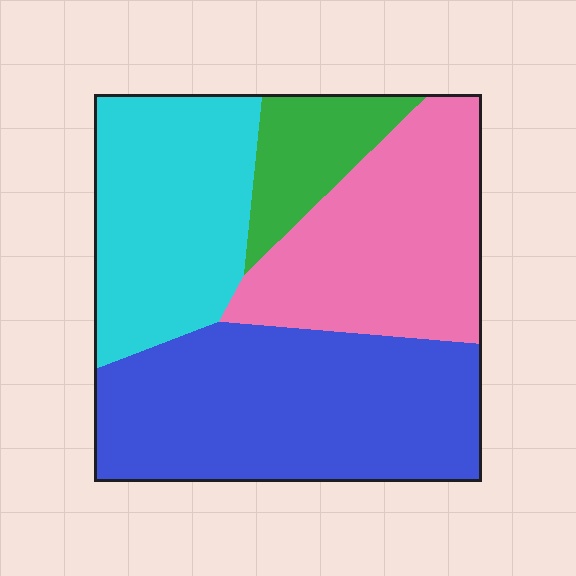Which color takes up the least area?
Green, at roughly 10%.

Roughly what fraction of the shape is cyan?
Cyan takes up about one quarter (1/4) of the shape.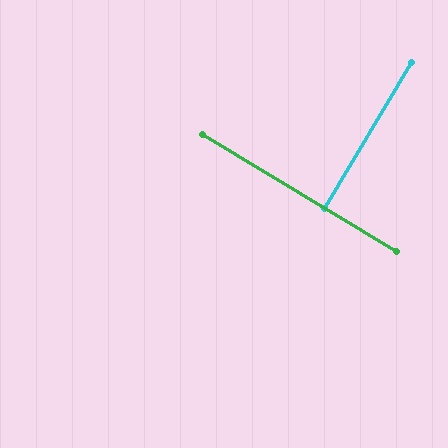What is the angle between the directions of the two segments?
Approximately 90 degrees.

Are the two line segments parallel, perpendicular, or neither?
Perpendicular — they meet at approximately 90°.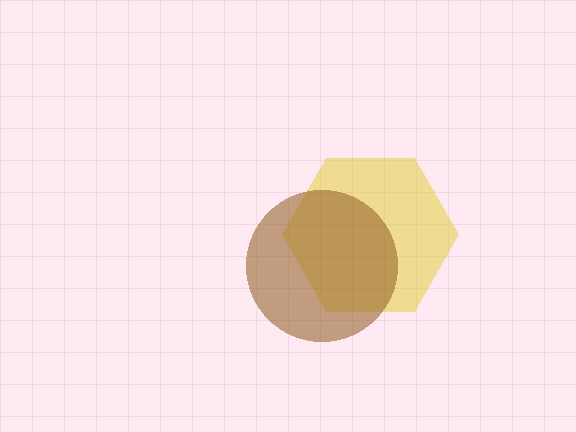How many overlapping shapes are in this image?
There are 2 overlapping shapes in the image.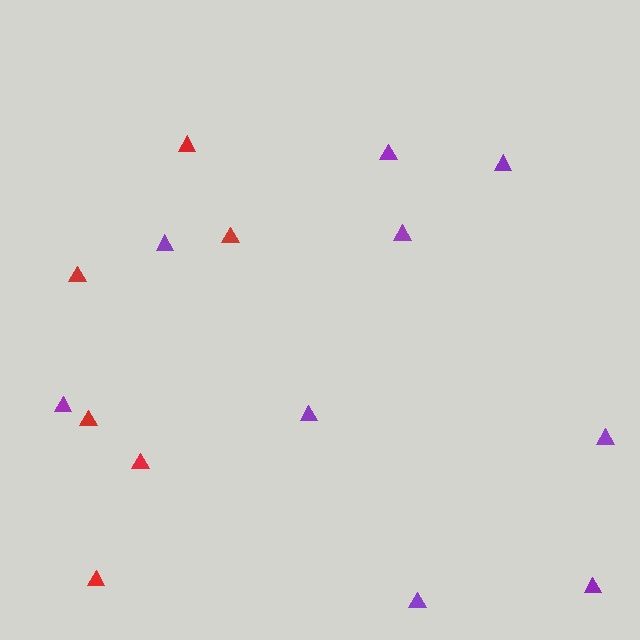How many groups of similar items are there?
There are 2 groups: one group of purple triangles (9) and one group of red triangles (6).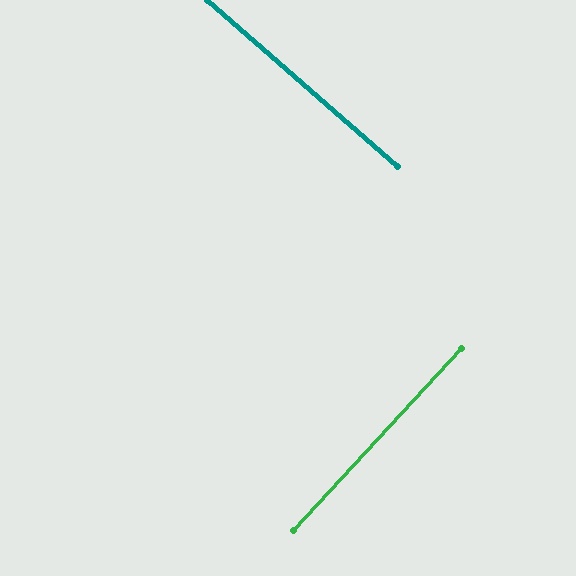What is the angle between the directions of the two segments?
Approximately 88 degrees.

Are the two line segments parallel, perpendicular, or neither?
Perpendicular — they meet at approximately 88°.